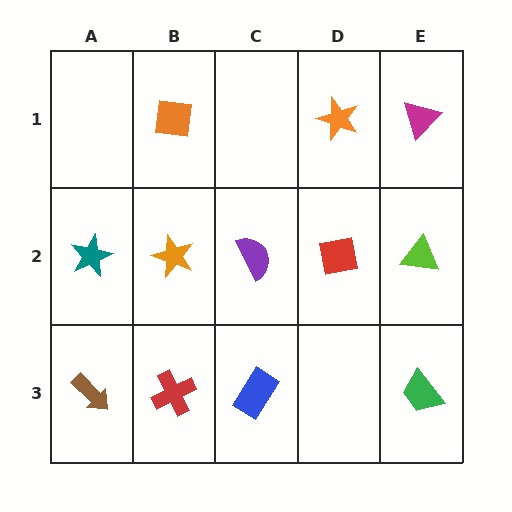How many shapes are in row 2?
5 shapes.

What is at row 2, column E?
A lime triangle.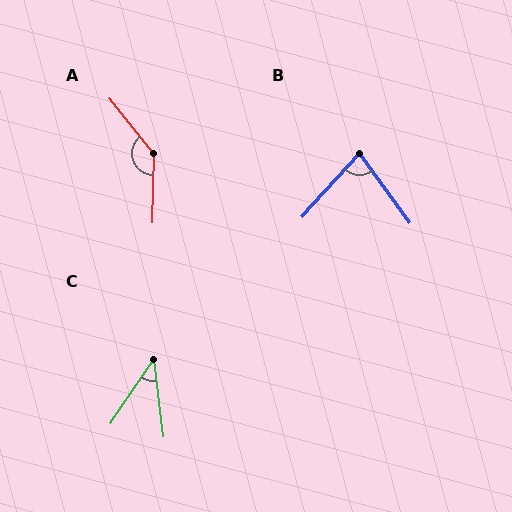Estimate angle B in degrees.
Approximately 78 degrees.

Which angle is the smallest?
C, at approximately 41 degrees.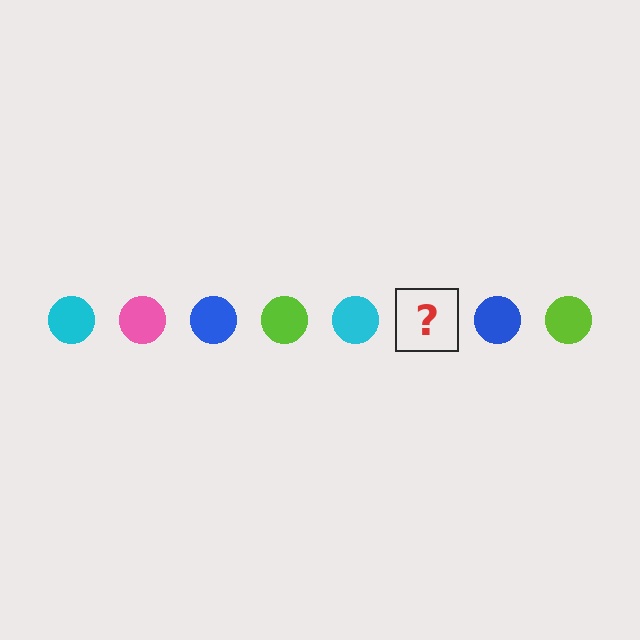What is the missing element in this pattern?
The missing element is a pink circle.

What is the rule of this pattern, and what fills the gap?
The rule is that the pattern cycles through cyan, pink, blue, lime circles. The gap should be filled with a pink circle.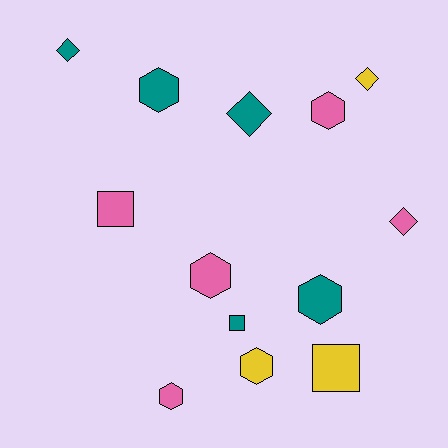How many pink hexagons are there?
There are 3 pink hexagons.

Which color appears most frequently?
Teal, with 5 objects.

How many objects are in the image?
There are 13 objects.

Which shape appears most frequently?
Hexagon, with 6 objects.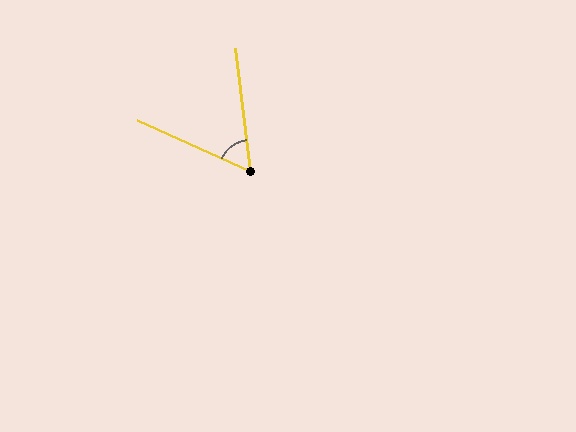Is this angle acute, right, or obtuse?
It is acute.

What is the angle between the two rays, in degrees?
Approximately 59 degrees.